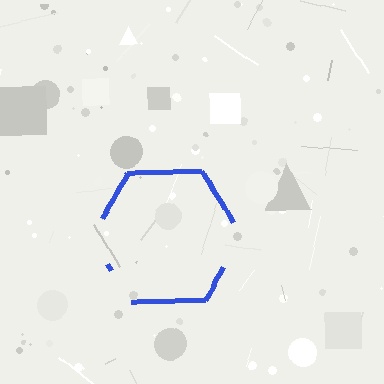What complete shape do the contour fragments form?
The contour fragments form a hexagon.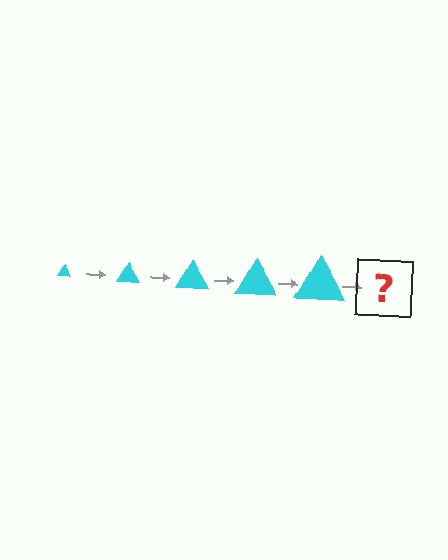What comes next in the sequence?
The next element should be a cyan triangle, larger than the previous one.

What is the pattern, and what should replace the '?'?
The pattern is that the triangle gets progressively larger each step. The '?' should be a cyan triangle, larger than the previous one.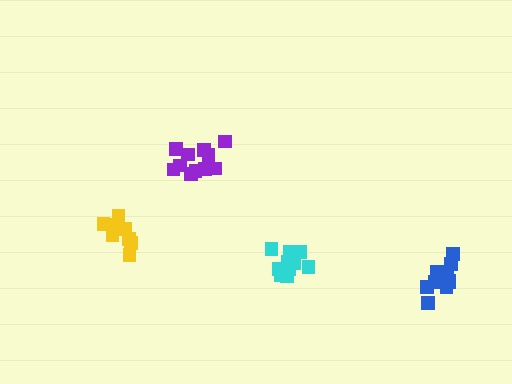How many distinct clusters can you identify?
There are 4 distinct clusters.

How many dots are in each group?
Group 1: 10 dots, Group 2: 11 dots, Group 3: 9 dots, Group 4: 12 dots (42 total).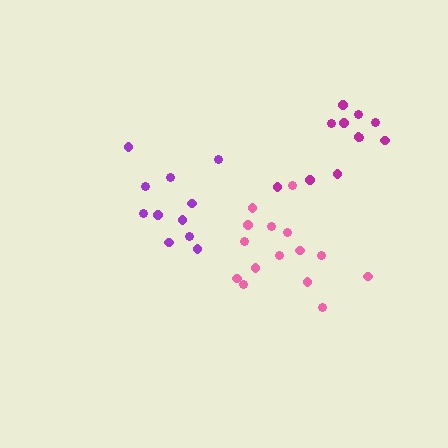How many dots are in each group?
Group 1: 15 dots, Group 2: 11 dots, Group 3: 11 dots (37 total).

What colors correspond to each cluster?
The clusters are colored: pink, purple, magenta.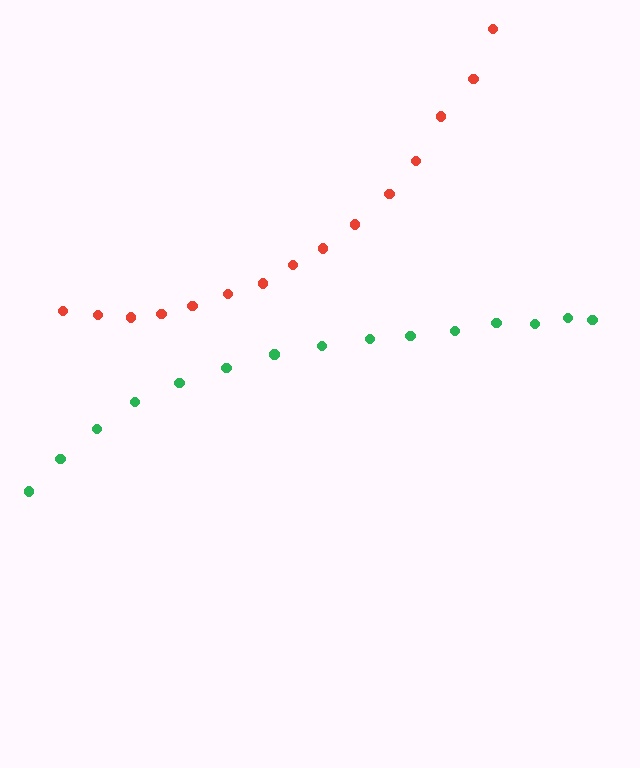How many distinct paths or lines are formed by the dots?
There are 2 distinct paths.